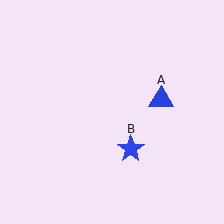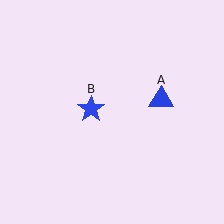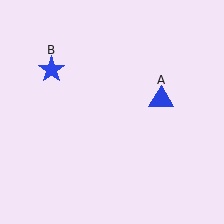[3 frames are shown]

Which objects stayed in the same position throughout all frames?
Blue triangle (object A) remained stationary.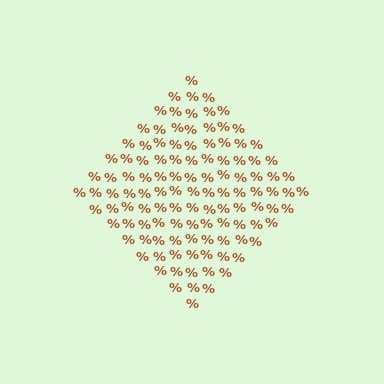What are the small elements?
The small elements are percent signs.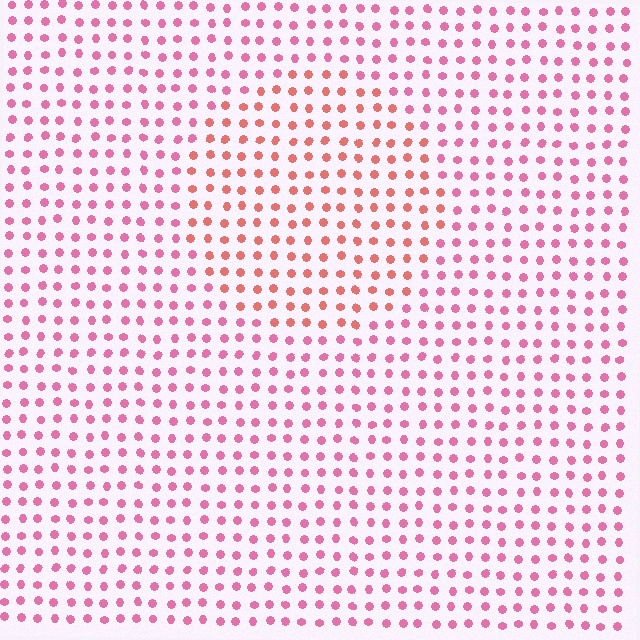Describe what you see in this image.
The image is filled with small pink elements in a uniform arrangement. A circle-shaped region is visible where the elements are tinted to a slightly different hue, forming a subtle color boundary.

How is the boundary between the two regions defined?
The boundary is defined purely by a slight shift in hue (about 31 degrees). Spacing, size, and orientation are identical on both sides.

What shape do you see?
I see a circle.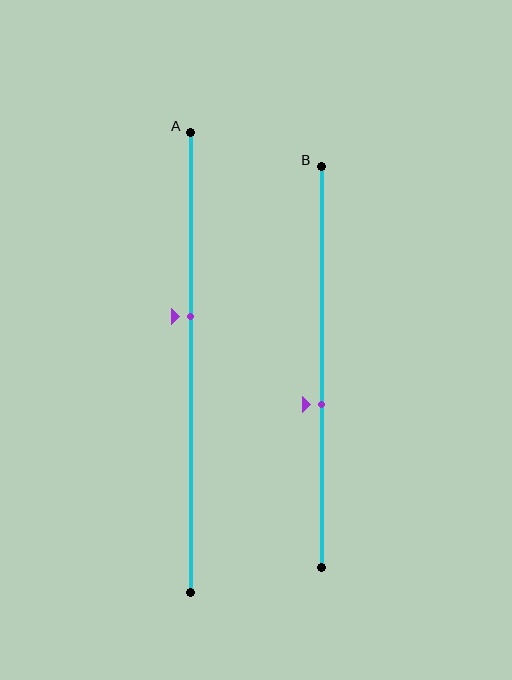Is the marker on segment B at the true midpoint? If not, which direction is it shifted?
No, the marker on segment B is shifted downward by about 9% of the segment length.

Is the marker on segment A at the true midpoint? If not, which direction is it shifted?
No, the marker on segment A is shifted upward by about 10% of the segment length.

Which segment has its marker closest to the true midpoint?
Segment B has its marker closest to the true midpoint.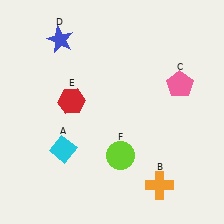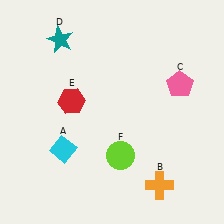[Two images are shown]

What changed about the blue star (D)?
In Image 1, D is blue. In Image 2, it changed to teal.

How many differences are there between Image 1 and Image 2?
There is 1 difference between the two images.